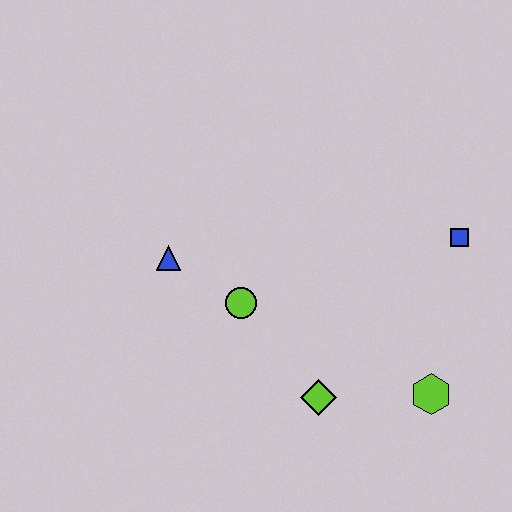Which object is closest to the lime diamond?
The lime hexagon is closest to the lime diamond.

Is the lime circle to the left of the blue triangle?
No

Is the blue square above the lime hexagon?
Yes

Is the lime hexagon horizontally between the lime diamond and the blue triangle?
No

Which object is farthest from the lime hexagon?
The blue triangle is farthest from the lime hexagon.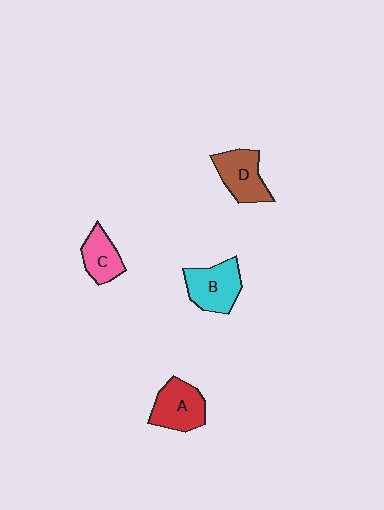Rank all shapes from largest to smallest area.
From largest to smallest: B (cyan), A (red), D (brown), C (pink).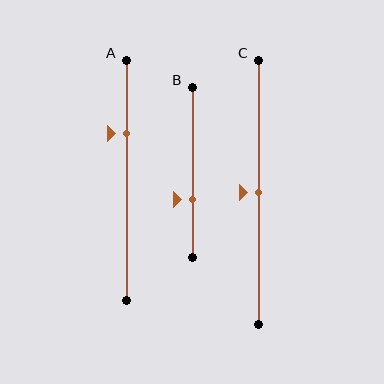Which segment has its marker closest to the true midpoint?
Segment C has its marker closest to the true midpoint.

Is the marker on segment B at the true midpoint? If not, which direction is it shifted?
No, the marker on segment B is shifted downward by about 16% of the segment length.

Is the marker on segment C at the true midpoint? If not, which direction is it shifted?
Yes, the marker on segment C is at the true midpoint.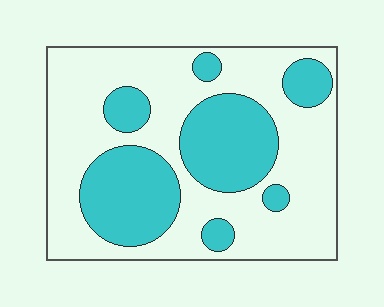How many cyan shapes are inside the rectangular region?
7.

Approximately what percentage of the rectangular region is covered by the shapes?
Approximately 35%.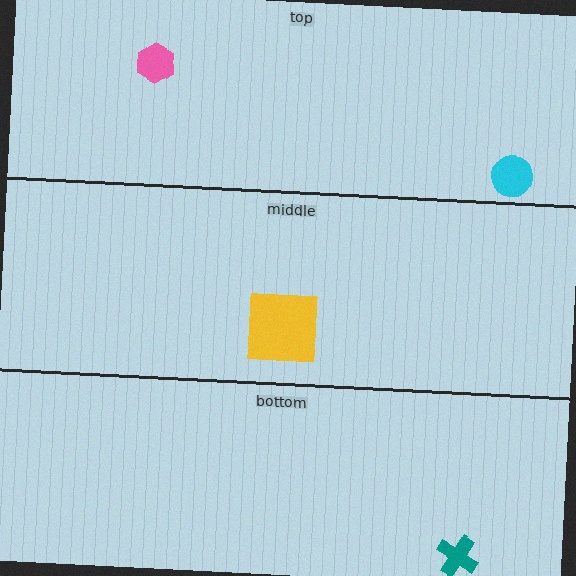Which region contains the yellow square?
The middle region.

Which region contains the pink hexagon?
The top region.